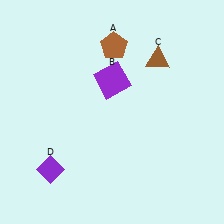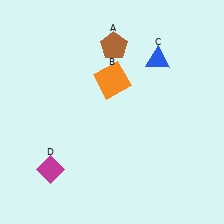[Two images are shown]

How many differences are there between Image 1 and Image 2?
There are 3 differences between the two images.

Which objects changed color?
B changed from purple to orange. C changed from brown to blue. D changed from purple to magenta.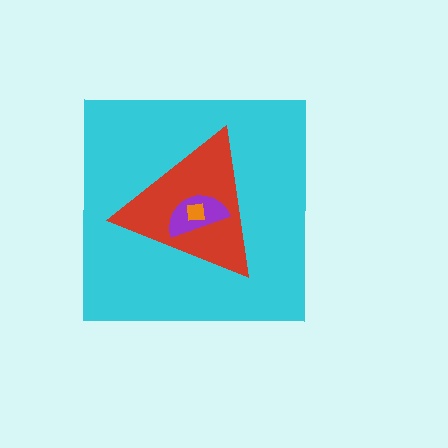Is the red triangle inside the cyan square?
Yes.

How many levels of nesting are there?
4.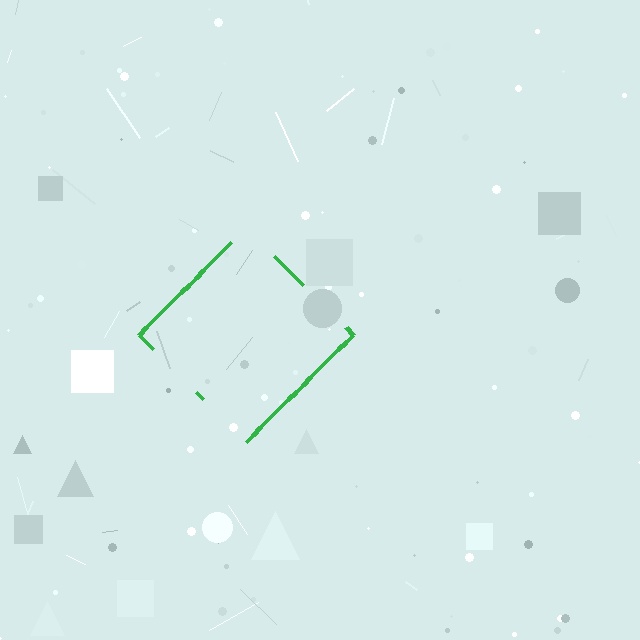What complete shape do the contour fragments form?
The contour fragments form a diamond.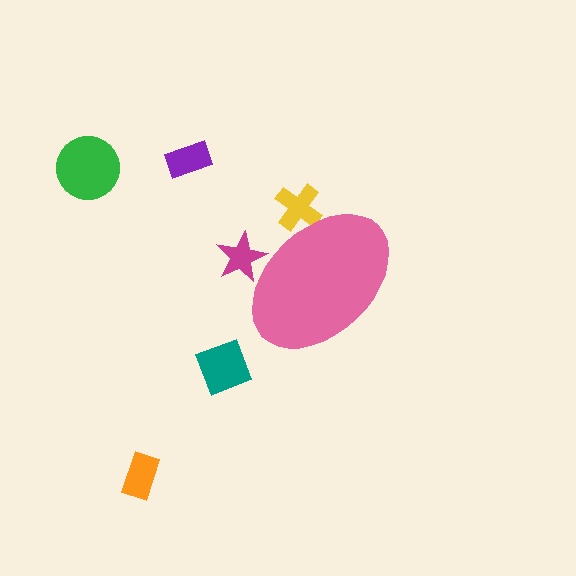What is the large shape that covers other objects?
A pink ellipse.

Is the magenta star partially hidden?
Yes, the magenta star is partially hidden behind the pink ellipse.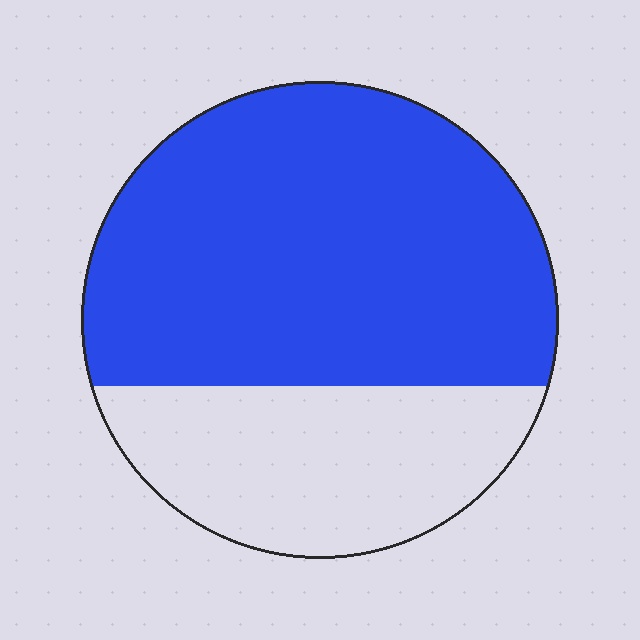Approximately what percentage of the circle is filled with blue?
Approximately 65%.